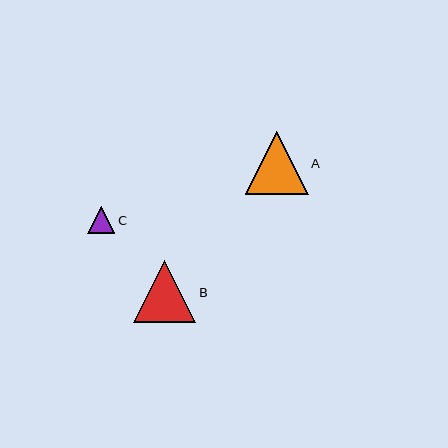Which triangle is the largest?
Triangle A is the largest with a size of approximately 63 pixels.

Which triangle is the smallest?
Triangle C is the smallest with a size of approximately 27 pixels.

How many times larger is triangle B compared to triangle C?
Triangle B is approximately 2.3 times the size of triangle C.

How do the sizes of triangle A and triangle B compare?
Triangle A and triangle B are approximately the same size.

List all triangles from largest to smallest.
From largest to smallest: A, B, C.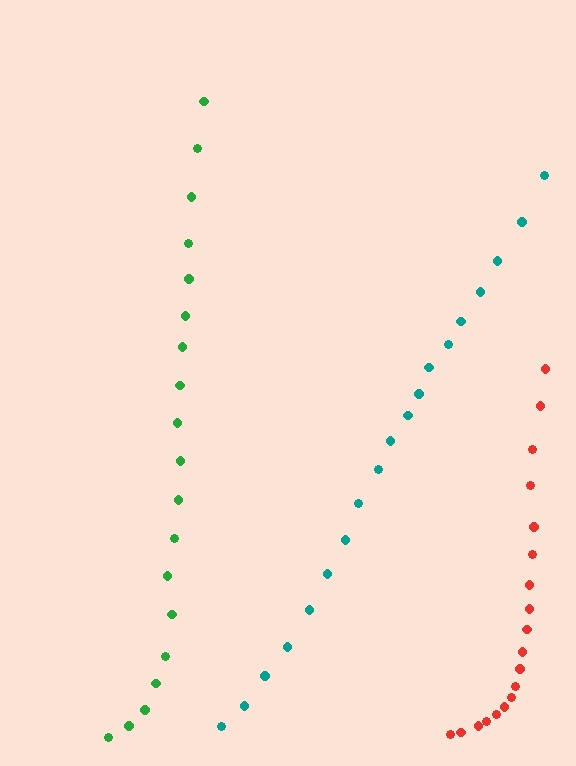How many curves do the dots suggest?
There are 3 distinct paths.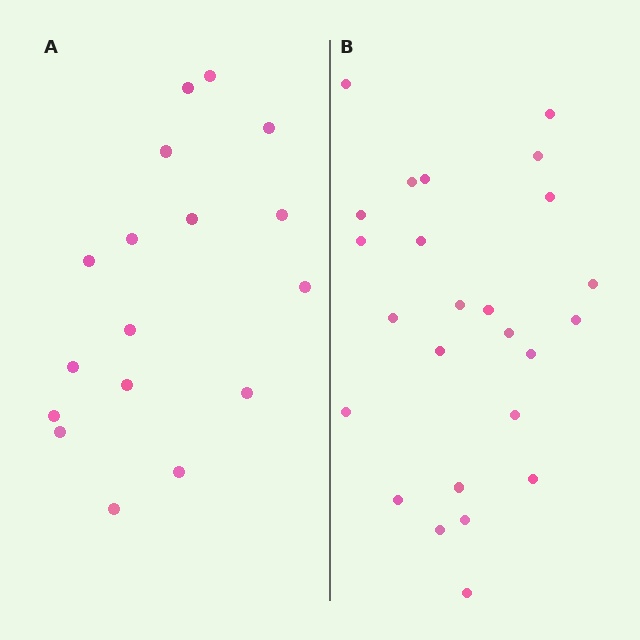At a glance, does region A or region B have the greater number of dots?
Region B (the right region) has more dots.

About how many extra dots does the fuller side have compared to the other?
Region B has roughly 8 or so more dots than region A.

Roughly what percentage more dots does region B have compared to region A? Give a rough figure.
About 45% more.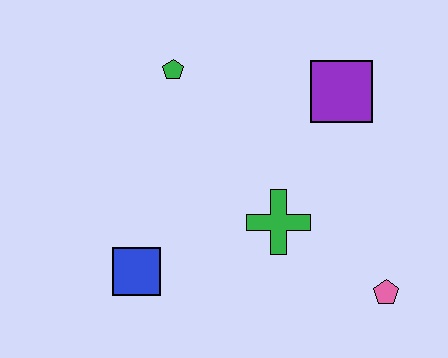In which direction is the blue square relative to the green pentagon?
The blue square is below the green pentagon.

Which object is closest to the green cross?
The pink pentagon is closest to the green cross.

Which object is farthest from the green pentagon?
The pink pentagon is farthest from the green pentagon.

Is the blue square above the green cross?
No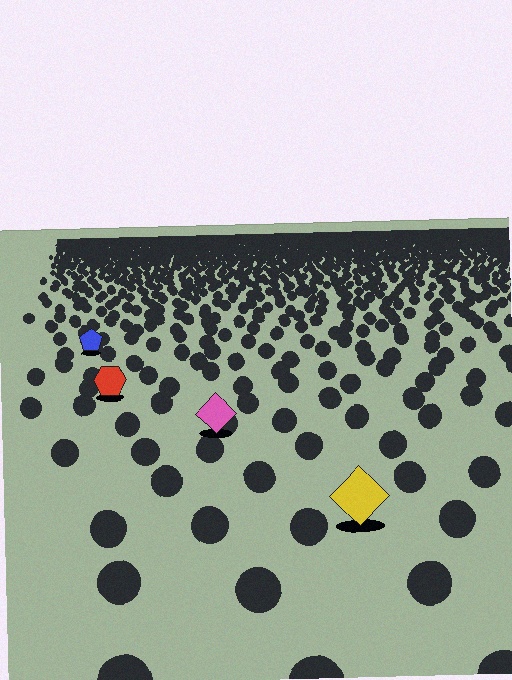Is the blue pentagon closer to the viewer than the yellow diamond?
No. The yellow diamond is closer — you can tell from the texture gradient: the ground texture is coarser near it.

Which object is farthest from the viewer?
The blue pentagon is farthest from the viewer. It appears smaller and the ground texture around it is denser.